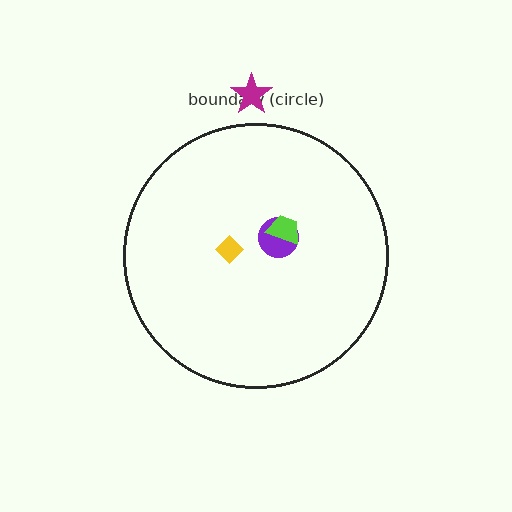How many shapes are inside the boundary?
3 inside, 1 outside.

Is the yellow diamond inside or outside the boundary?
Inside.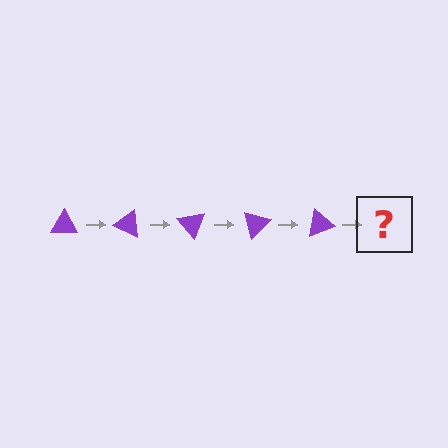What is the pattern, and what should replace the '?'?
The pattern is that the triangle rotates 25 degrees each step. The '?' should be a purple triangle rotated 125 degrees.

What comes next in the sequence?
The next element should be a purple triangle rotated 125 degrees.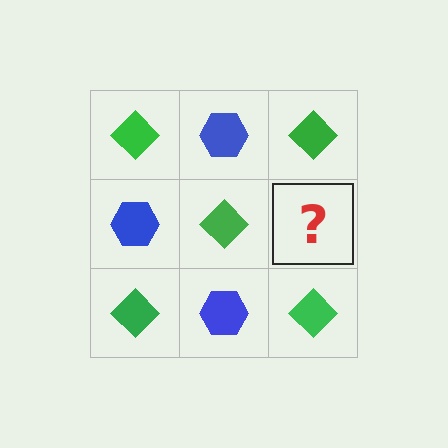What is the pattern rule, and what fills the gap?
The rule is that it alternates green diamond and blue hexagon in a checkerboard pattern. The gap should be filled with a blue hexagon.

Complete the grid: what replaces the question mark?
The question mark should be replaced with a blue hexagon.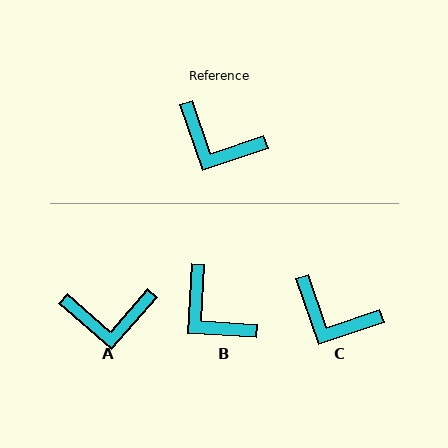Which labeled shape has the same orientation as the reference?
C.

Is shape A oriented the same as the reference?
No, it is off by about 30 degrees.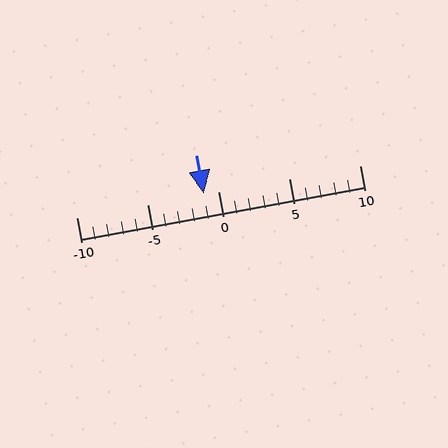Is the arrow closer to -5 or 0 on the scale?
The arrow is closer to 0.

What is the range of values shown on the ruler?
The ruler shows values from -10 to 10.